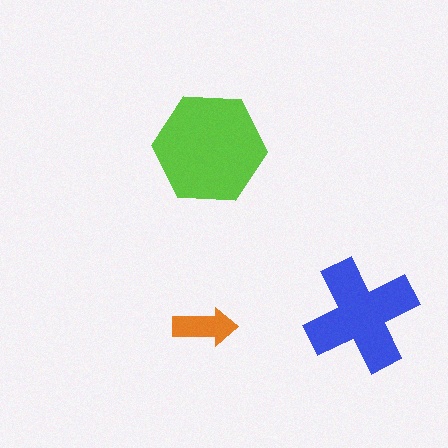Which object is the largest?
The lime hexagon.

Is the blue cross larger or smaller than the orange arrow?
Larger.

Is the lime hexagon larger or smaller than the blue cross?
Larger.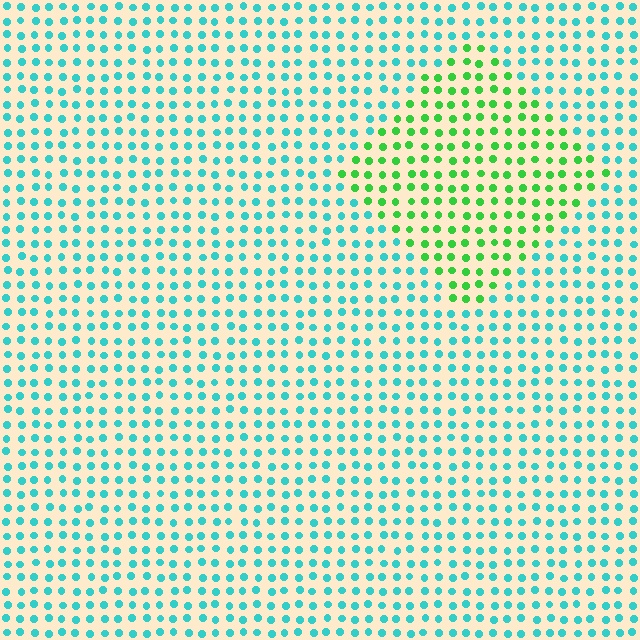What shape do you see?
I see a diamond.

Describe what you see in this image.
The image is filled with small cyan elements in a uniform arrangement. A diamond-shaped region is visible where the elements are tinted to a slightly different hue, forming a subtle color boundary.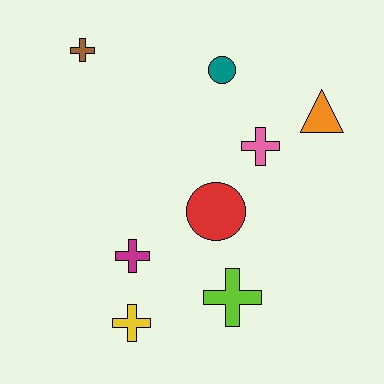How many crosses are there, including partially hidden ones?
There are 5 crosses.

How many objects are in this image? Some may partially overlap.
There are 8 objects.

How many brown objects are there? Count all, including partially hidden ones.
There is 1 brown object.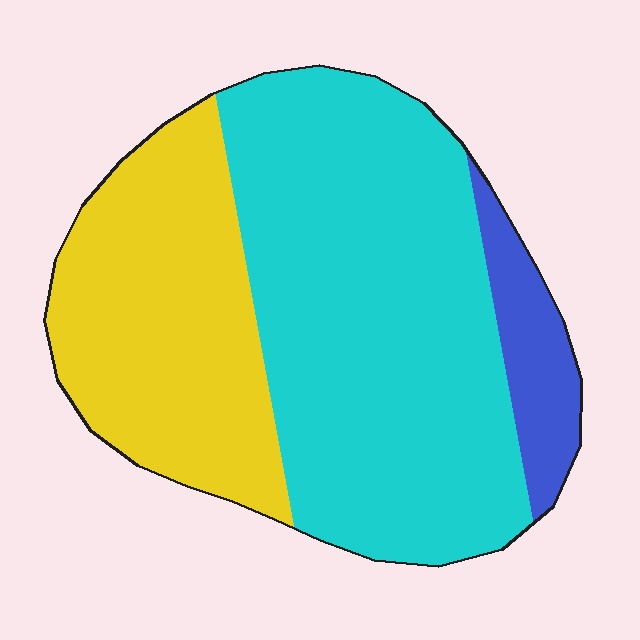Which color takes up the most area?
Cyan, at roughly 60%.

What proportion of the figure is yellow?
Yellow covers roughly 35% of the figure.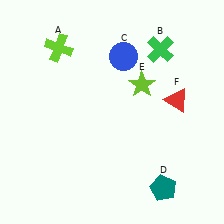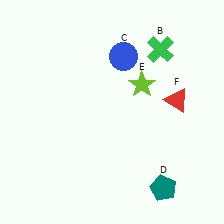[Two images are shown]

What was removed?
The lime cross (A) was removed in Image 2.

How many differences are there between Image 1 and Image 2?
There is 1 difference between the two images.